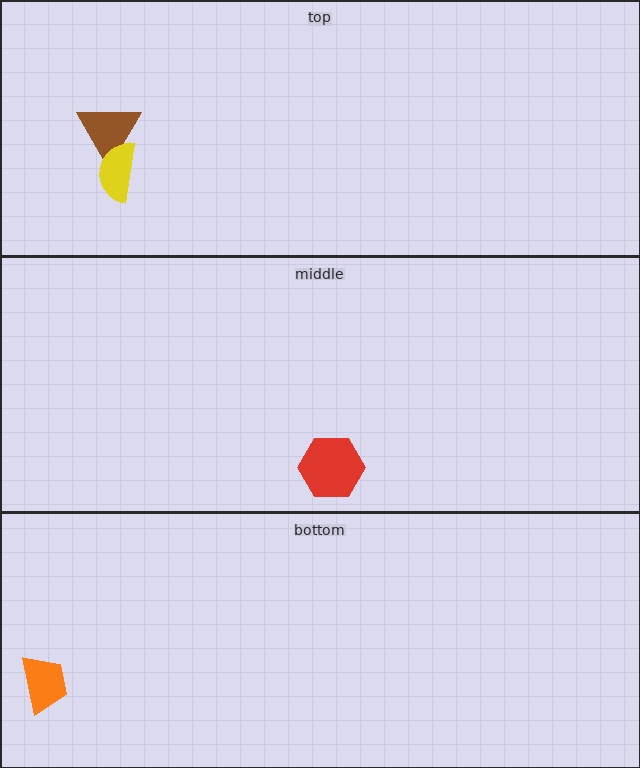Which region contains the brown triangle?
The top region.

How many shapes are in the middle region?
1.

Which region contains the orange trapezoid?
The bottom region.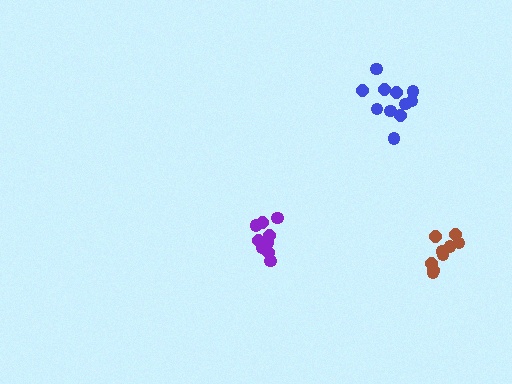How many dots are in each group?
Group 1: 9 dots, Group 2: 9 dots, Group 3: 11 dots (29 total).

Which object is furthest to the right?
The brown cluster is rightmost.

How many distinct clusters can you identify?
There are 3 distinct clusters.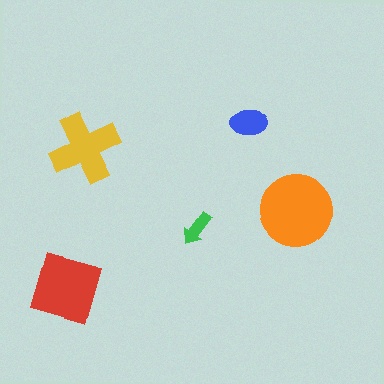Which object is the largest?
The orange circle.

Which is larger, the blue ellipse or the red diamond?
The red diamond.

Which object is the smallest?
The green arrow.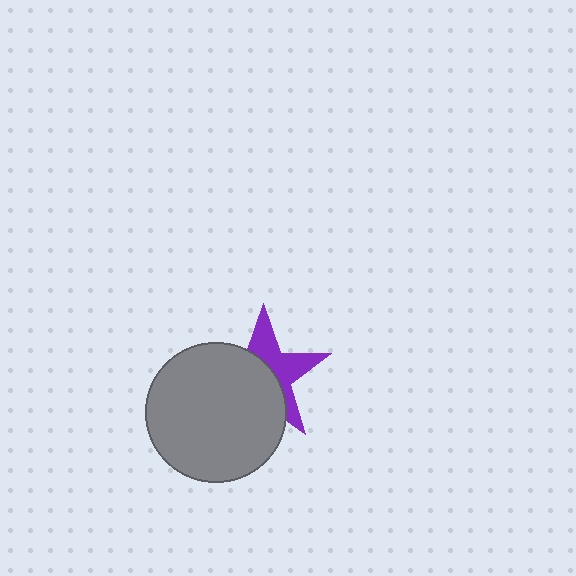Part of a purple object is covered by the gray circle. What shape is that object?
It is a star.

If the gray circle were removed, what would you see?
You would see the complete purple star.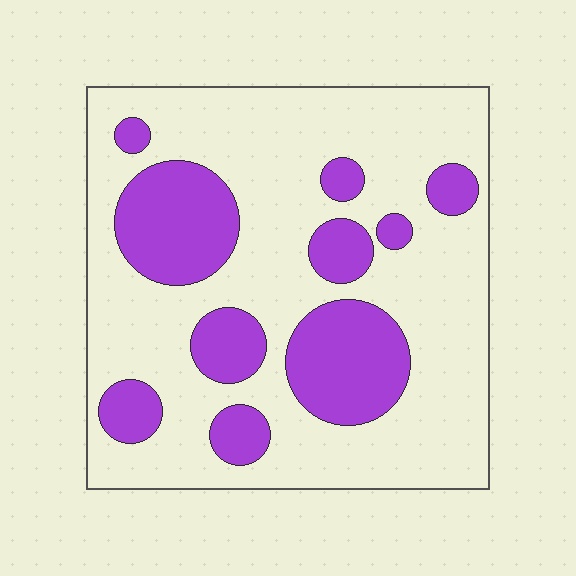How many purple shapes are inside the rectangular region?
10.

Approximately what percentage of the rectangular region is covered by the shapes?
Approximately 30%.